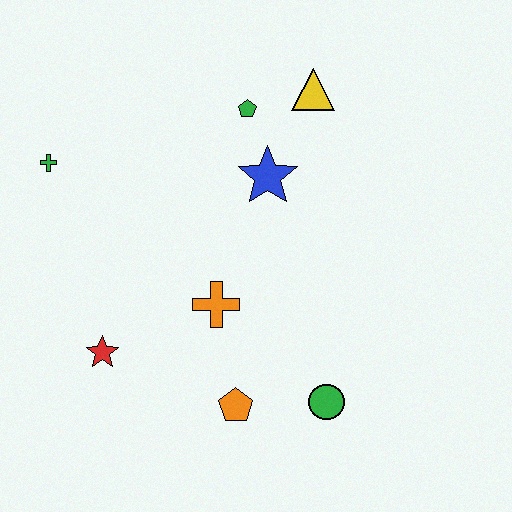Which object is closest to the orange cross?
The orange pentagon is closest to the orange cross.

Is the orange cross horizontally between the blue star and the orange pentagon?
No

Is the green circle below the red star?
Yes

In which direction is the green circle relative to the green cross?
The green circle is to the right of the green cross.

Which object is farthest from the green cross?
The green circle is farthest from the green cross.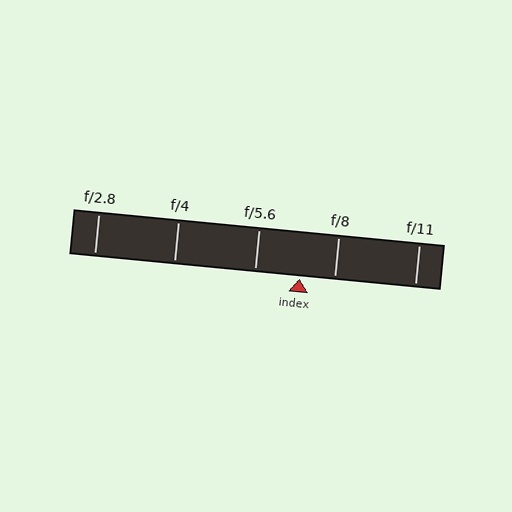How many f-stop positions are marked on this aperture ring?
There are 5 f-stop positions marked.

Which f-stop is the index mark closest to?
The index mark is closest to f/8.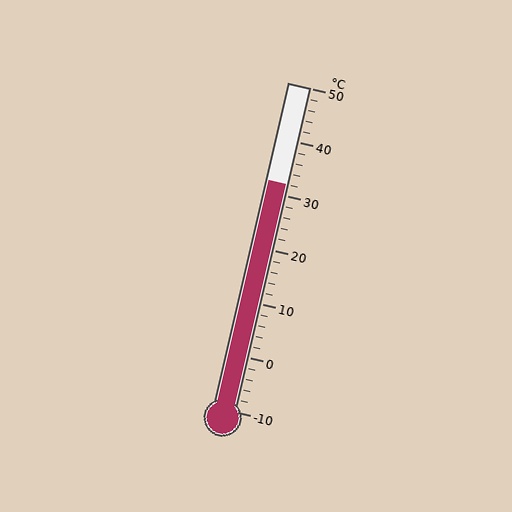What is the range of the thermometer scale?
The thermometer scale ranges from -10°C to 50°C.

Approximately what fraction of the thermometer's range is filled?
The thermometer is filled to approximately 70% of its range.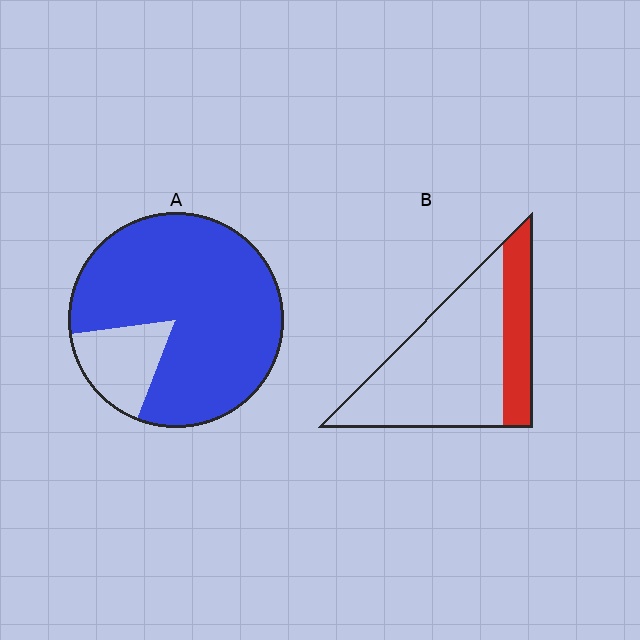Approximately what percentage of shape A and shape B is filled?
A is approximately 85% and B is approximately 25%.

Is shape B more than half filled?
No.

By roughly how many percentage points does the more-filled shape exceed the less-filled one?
By roughly 55 percentage points (A over B).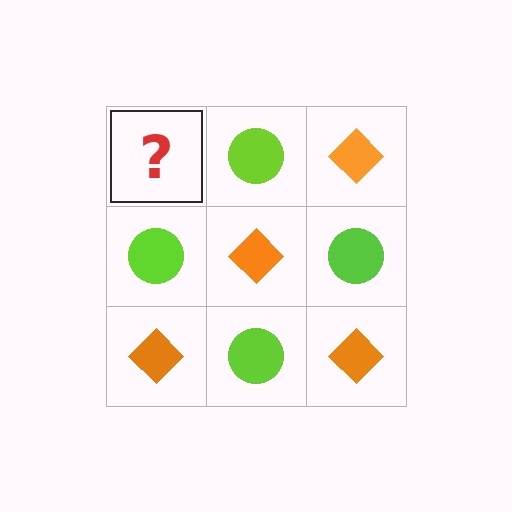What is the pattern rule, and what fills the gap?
The rule is that it alternates orange diamond and lime circle in a checkerboard pattern. The gap should be filled with an orange diamond.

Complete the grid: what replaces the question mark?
The question mark should be replaced with an orange diamond.